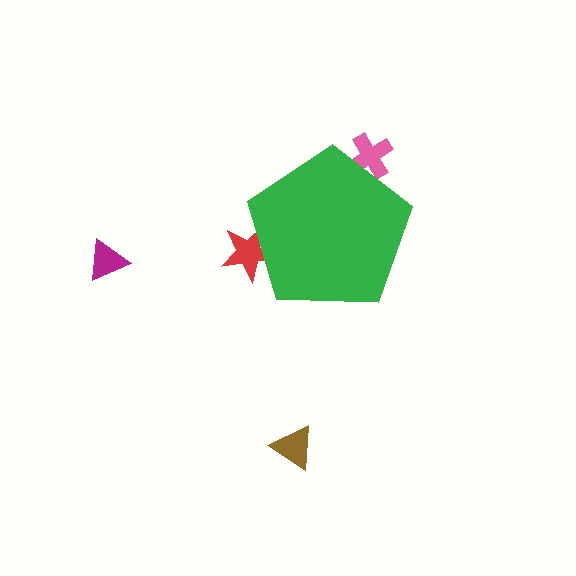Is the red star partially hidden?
Yes, the red star is partially hidden behind the green pentagon.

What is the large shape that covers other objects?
A green pentagon.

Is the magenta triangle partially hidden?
No, the magenta triangle is fully visible.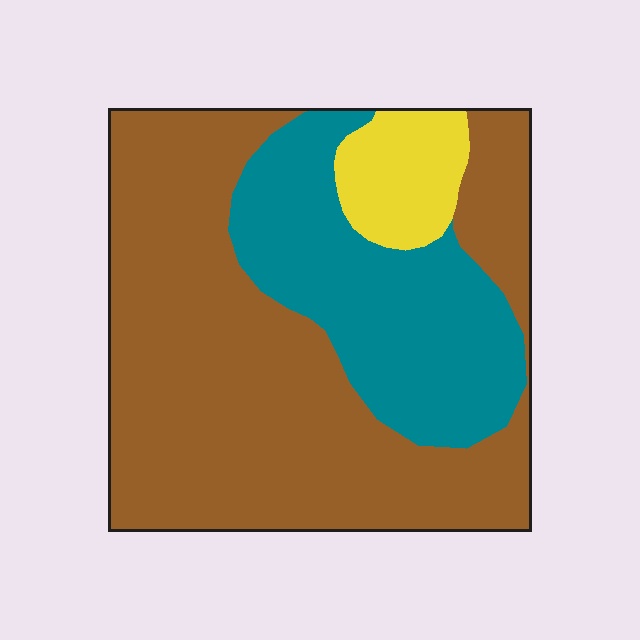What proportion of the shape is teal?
Teal takes up about one quarter (1/4) of the shape.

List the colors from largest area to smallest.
From largest to smallest: brown, teal, yellow.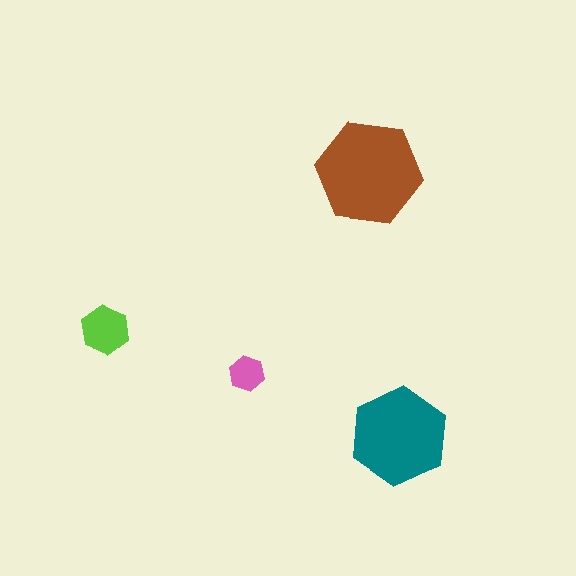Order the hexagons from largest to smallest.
the brown one, the teal one, the lime one, the pink one.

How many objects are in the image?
There are 4 objects in the image.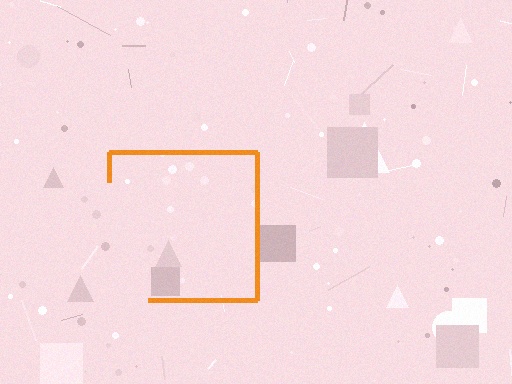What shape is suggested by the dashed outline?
The dashed outline suggests a square.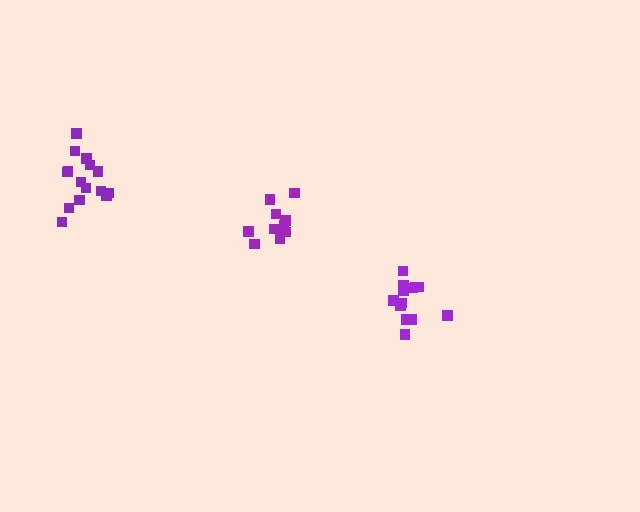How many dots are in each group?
Group 1: 15 dots, Group 2: 10 dots, Group 3: 13 dots (38 total).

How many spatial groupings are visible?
There are 3 spatial groupings.